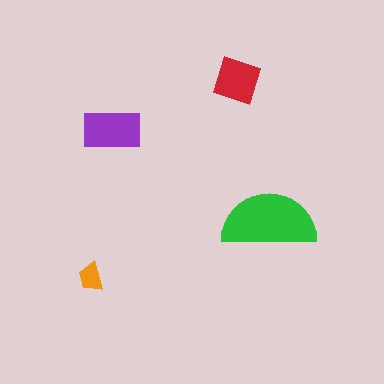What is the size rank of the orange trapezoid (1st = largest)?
4th.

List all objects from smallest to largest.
The orange trapezoid, the red diamond, the purple rectangle, the green semicircle.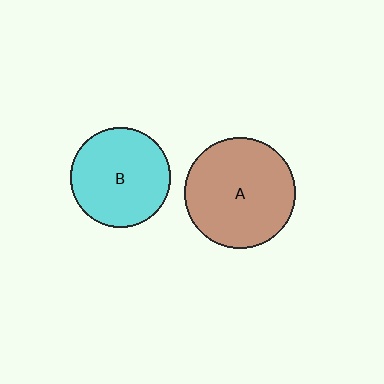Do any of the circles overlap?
No, none of the circles overlap.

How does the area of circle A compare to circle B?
Approximately 1.2 times.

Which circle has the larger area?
Circle A (brown).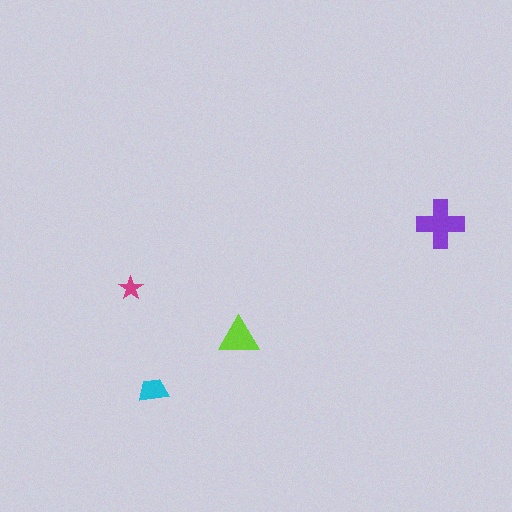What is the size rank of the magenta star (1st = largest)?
4th.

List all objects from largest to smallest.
The purple cross, the lime triangle, the cyan trapezoid, the magenta star.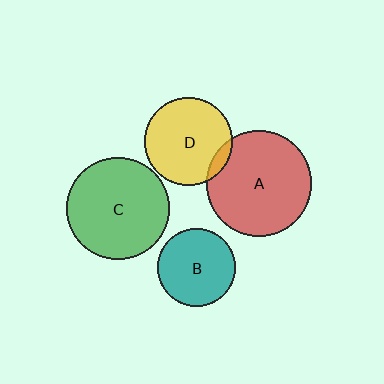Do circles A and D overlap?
Yes.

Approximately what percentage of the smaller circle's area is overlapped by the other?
Approximately 10%.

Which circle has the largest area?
Circle A (red).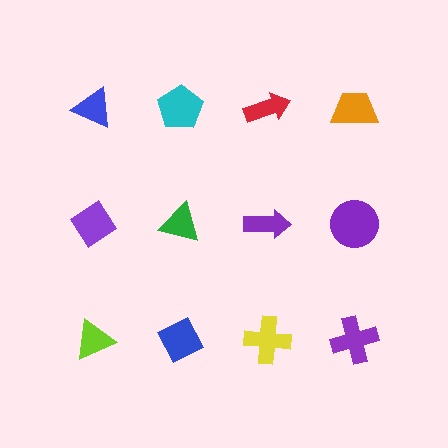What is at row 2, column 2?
A green triangle.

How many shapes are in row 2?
4 shapes.